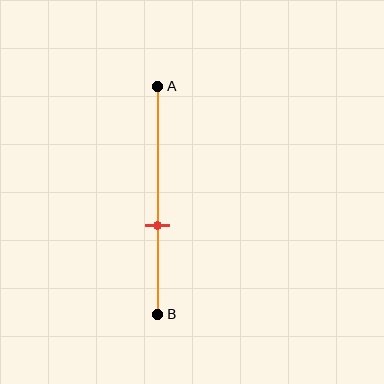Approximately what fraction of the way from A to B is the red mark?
The red mark is approximately 60% of the way from A to B.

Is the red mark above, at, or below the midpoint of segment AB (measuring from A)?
The red mark is below the midpoint of segment AB.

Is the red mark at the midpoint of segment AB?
No, the mark is at about 60% from A, not at the 50% midpoint.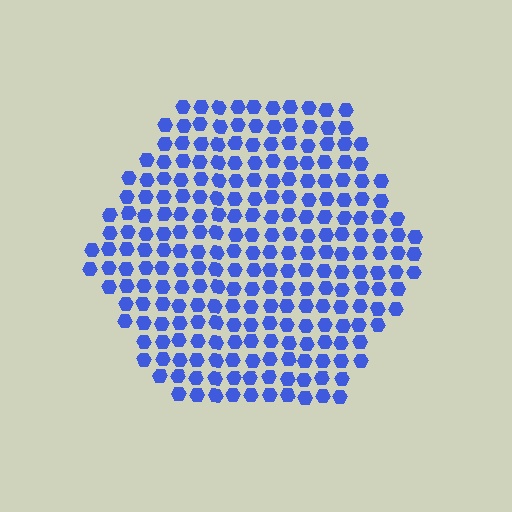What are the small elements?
The small elements are hexagons.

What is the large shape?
The large shape is a hexagon.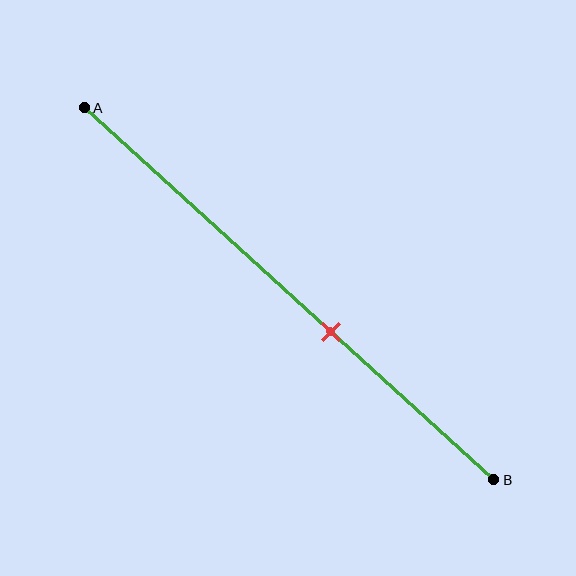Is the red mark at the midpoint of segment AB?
No, the mark is at about 60% from A, not at the 50% midpoint.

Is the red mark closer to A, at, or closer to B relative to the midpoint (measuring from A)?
The red mark is closer to point B than the midpoint of segment AB.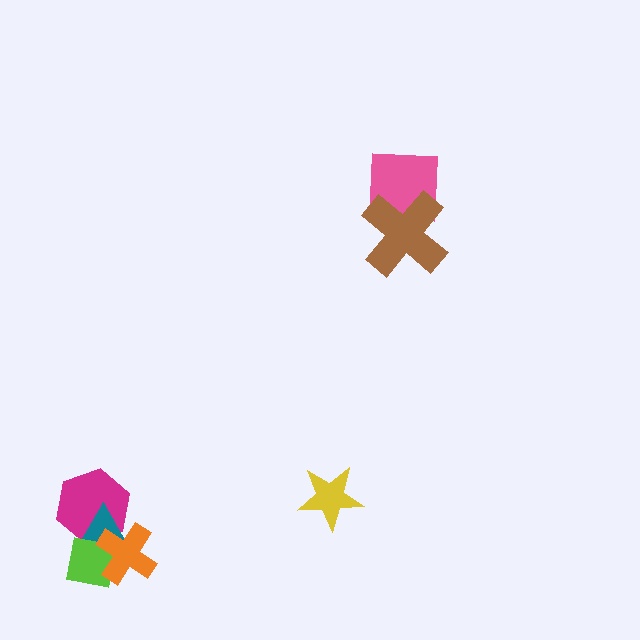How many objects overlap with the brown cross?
1 object overlaps with the brown cross.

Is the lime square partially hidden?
Yes, it is partially covered by another shape.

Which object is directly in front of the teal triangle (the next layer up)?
The lime square is directly in front of the teal triangle.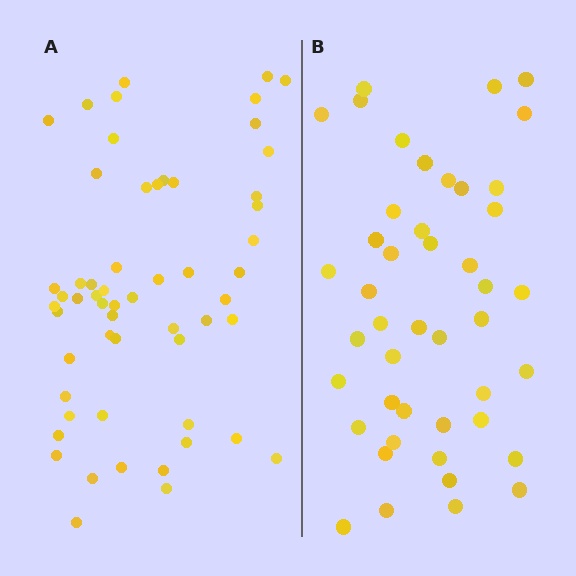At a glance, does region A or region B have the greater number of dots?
Region A (the left region) has more dots.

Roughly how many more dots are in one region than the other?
Region A has roughly 12 or so more dots than region B.